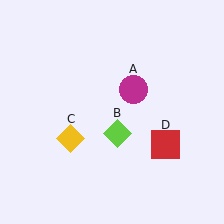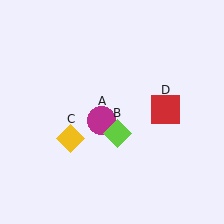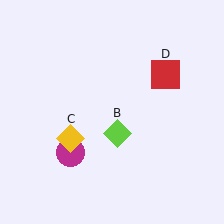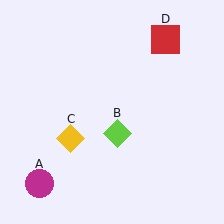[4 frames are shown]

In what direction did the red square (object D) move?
The red square (object D) moved up.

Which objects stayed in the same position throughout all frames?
Lime diamond (object B) and yellow diamond (object C) remained stationary.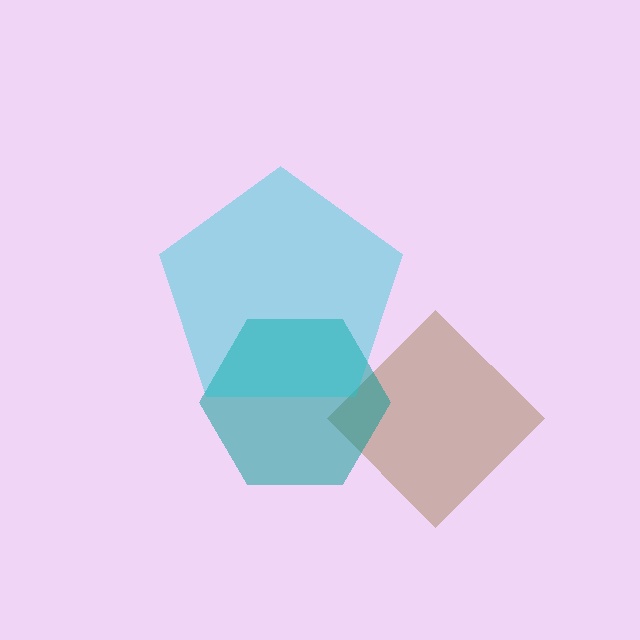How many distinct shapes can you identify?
There are 3 distinct shapes: a brown diamond, a teal hexagon, a cyan pentagon.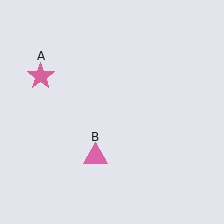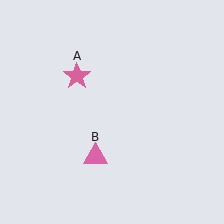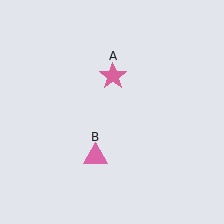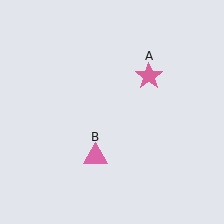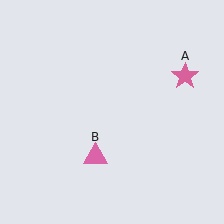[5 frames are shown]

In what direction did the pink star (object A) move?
The pink star (object A) moved right.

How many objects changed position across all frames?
1 object changed position: pink star (object A).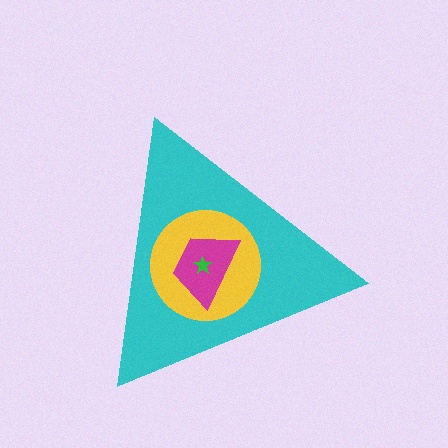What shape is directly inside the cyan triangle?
The yellow circle.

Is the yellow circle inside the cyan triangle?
Yes.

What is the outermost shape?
The cyan triangle.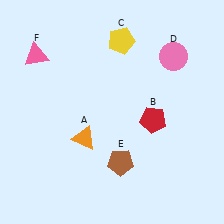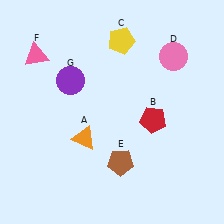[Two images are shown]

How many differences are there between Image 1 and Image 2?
There is 1 difference between the two images.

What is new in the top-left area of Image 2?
A purple circle (G) was added in the top-left area of Image 2.